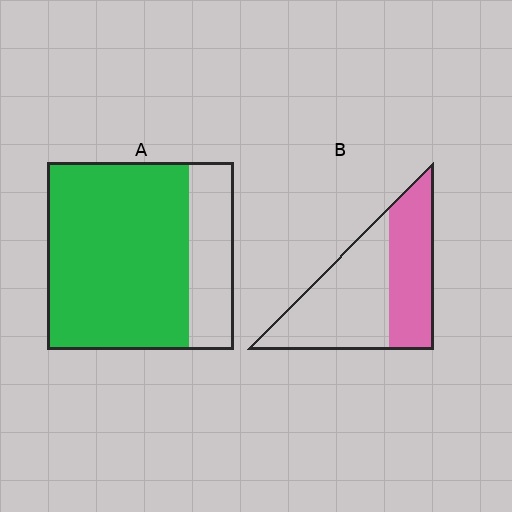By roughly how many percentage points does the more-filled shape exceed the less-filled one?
By roughly 35 percentage points (A over B).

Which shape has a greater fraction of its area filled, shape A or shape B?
Shape A.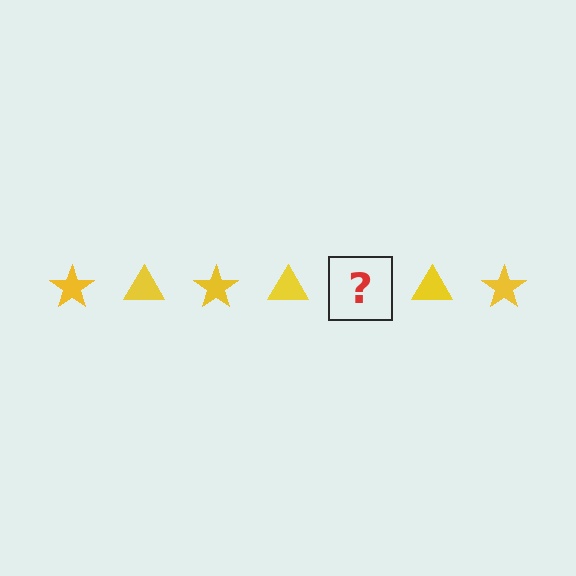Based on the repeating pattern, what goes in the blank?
The blank should be a yellow star.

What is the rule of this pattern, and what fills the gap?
The rule is that the pattern cycles through star, triangle shapes in yellow. The gap should be filled with a yellow star.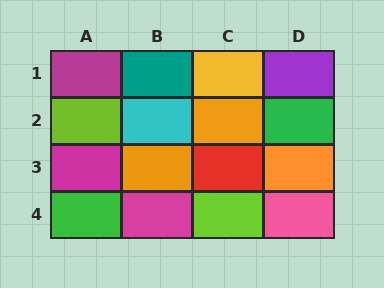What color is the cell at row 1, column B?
Teal.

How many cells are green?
2 cells are green.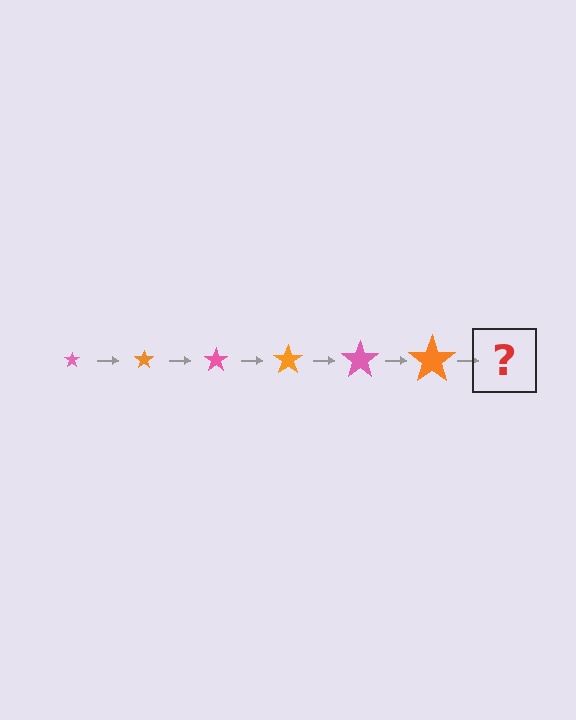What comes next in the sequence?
The next element should be a pink star, larger than the previous one.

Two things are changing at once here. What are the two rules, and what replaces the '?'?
The two rules are that the star grows larger each step and the color cycles through pink and orange. The '?' should be a pink star, larger than the previous one.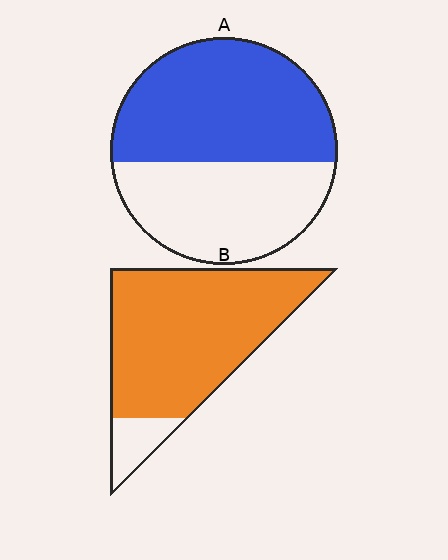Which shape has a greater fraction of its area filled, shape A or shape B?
Shape B.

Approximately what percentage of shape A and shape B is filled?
A is approximately 55% and B is approximately 90%.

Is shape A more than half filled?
Yes.